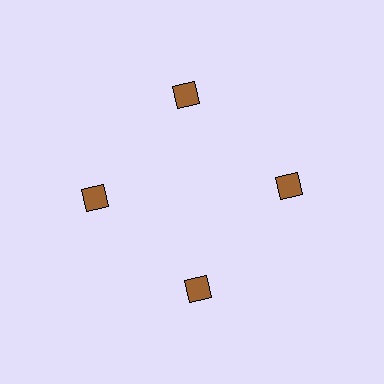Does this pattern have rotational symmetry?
Yes, this pattern has 4-fold rotational symmetry. It looks the same after rotating 90 degrees around the center.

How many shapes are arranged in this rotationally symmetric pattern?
There are 4 shapes, arranged in 4 groups of 1.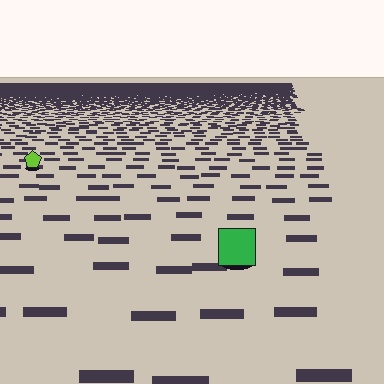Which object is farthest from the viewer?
The lime pentagon is farthest from the viewer. It appears smaller and the ground texture around it is denser.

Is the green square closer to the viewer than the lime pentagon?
Yes. The green square is closer — you can tell from the texture gradient: the ground texture is coarser near it.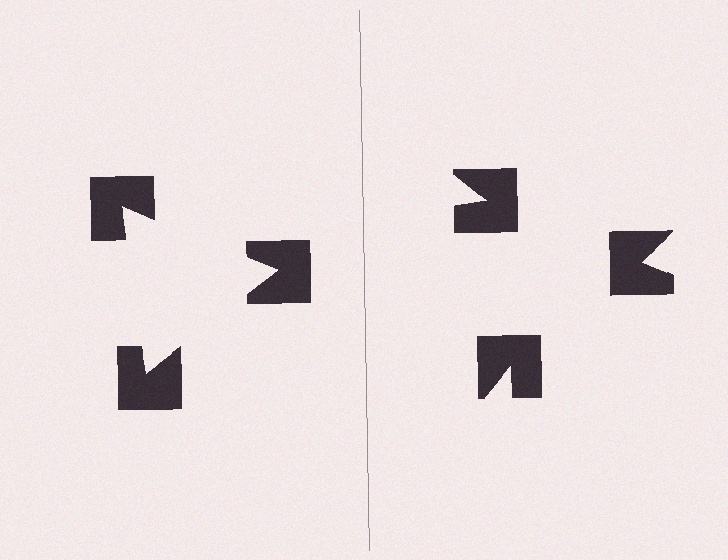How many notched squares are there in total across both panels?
6 — 3 on each side.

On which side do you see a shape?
An illusory triangle appears on the left side. On the right side the wedge cuts are rotated, so no coherent shape forms.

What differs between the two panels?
The notched squares are positioned identically on both sides; only the wedge orientations differ. On the left they align to a triangle; on the right they are misaligned.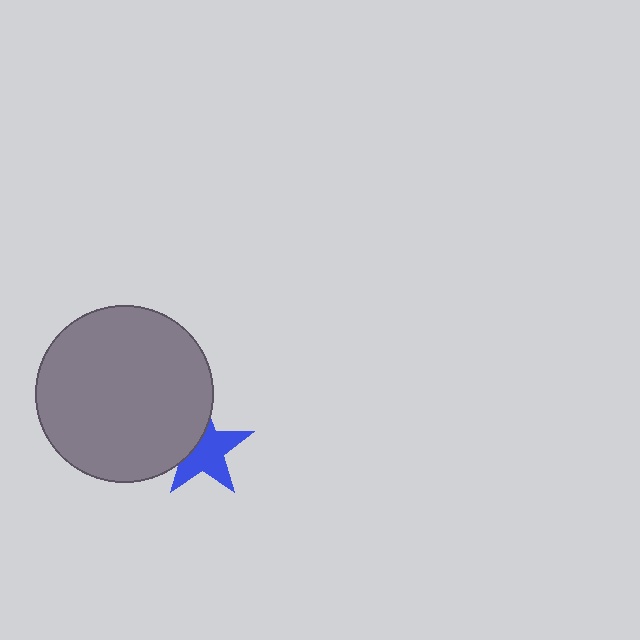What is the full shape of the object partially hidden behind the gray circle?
The partially hidden object is a blue star.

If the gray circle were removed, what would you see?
You would see the complete blue star.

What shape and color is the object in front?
The object in front is a gray circle.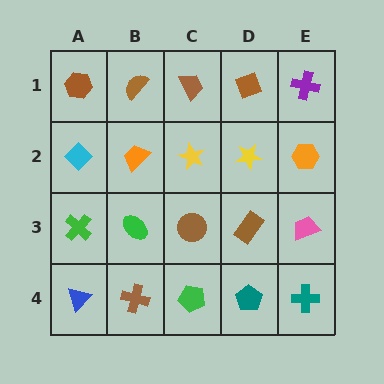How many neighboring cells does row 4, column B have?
3.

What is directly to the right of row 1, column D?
A purple cross.